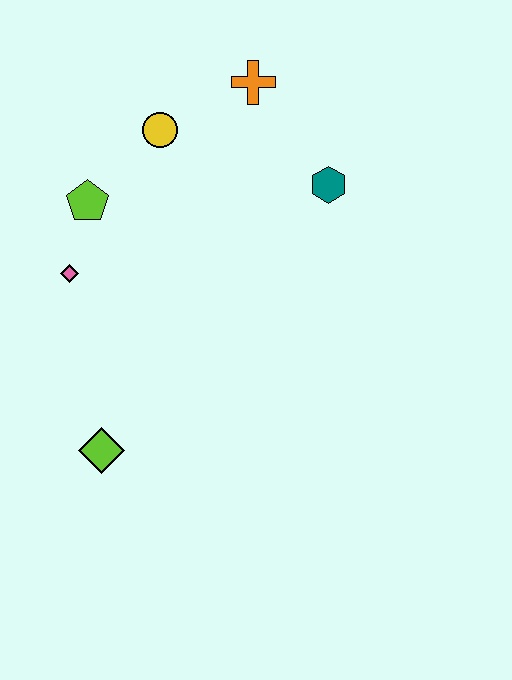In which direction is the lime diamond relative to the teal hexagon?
The lime diamond is below the teal hexagon.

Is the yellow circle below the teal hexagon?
No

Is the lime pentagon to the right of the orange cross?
No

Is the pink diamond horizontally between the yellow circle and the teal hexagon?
No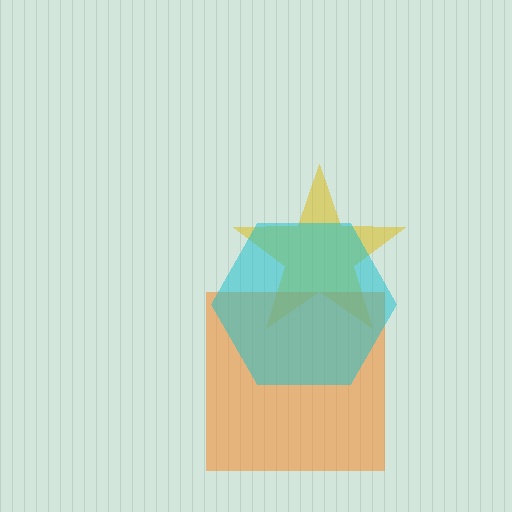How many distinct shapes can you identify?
There are 3 distinct shapes: a yellow star, an orange square, a cyan hexagon.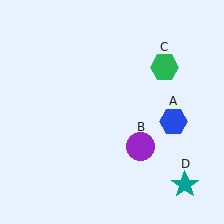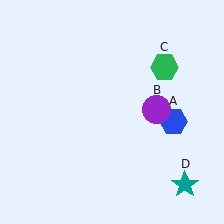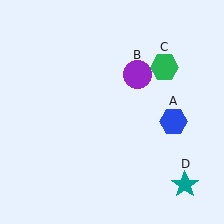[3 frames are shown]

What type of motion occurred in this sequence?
The purple circle (object B) rotated counterclockwise around the center of the scene.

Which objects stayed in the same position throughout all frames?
Blue hexagon (object A) and green hexagon (object C) and teal star (object D) remained stationary.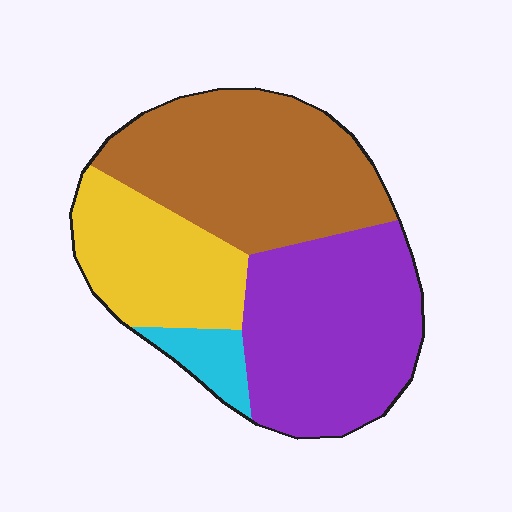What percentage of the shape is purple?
Purple takes up between a quarter and a half of the shape.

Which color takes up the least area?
Cyan, at roughly 5%.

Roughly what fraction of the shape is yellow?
Yellow takes up about one fifth (1/5) of the shape.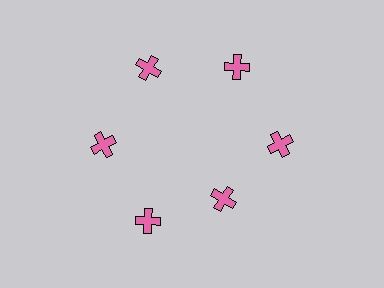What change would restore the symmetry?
The symmetry would be restored by moving it outward, back onto the ring so that all 6 crosses sit at equal angles and equal distance from the center.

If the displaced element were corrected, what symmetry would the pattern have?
It would have 6-fold rotational symmetry — the pattern would map onto itself every 60 degrees.